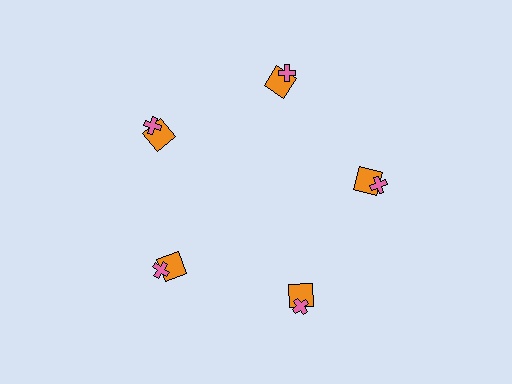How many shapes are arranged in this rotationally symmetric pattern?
There are 10 shapes, arranged in 5 groups of 2.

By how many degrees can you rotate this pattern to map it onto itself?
The pattern maps onto itself every 72 degrees of rotation.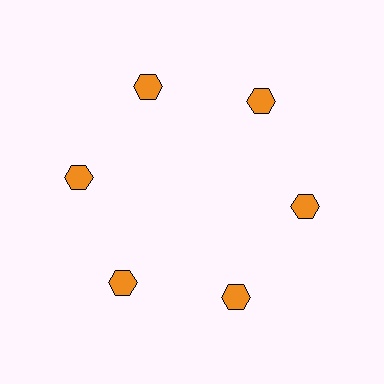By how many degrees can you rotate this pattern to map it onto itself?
The pattern maps onto itself every 60 degrees of rotation.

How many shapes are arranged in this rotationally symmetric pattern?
There are 6 shapes, arranged in 6 groups of 1.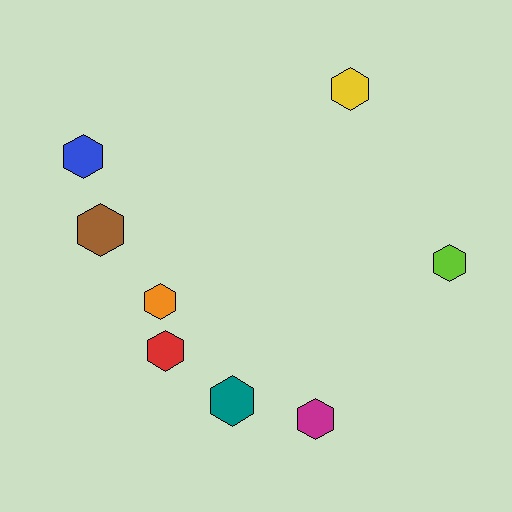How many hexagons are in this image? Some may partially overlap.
There are 8 hexagons.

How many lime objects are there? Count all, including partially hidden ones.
There is 1 lime object.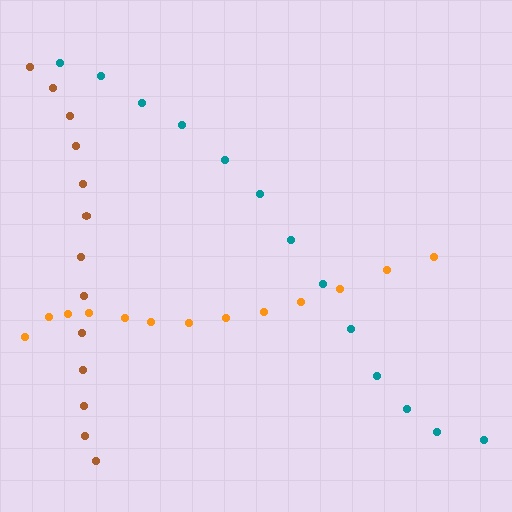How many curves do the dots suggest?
There are 3 distinct paths.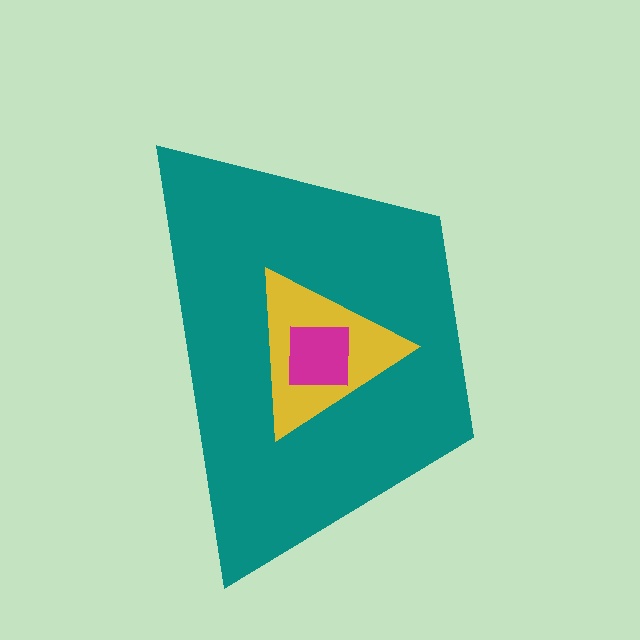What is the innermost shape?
The magenta square.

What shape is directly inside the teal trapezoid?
The yellow triangle.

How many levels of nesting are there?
3.